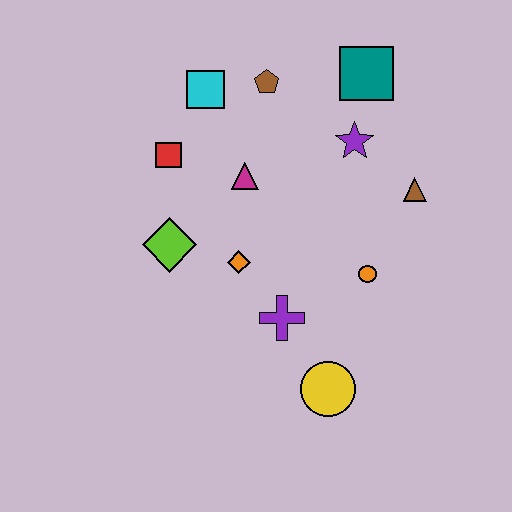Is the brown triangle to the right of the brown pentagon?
Yes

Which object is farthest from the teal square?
The yellow circle is farthest from the teal square.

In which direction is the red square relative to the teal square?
The red square is to the left of the teal square.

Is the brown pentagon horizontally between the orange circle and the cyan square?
Yes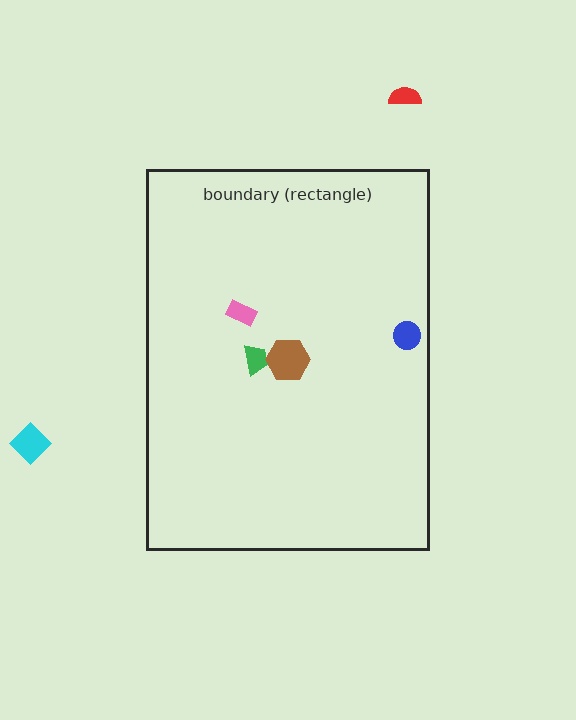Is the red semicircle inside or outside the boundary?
Outside.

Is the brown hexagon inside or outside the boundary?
Inside.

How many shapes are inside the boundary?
4 inside, 2 outside.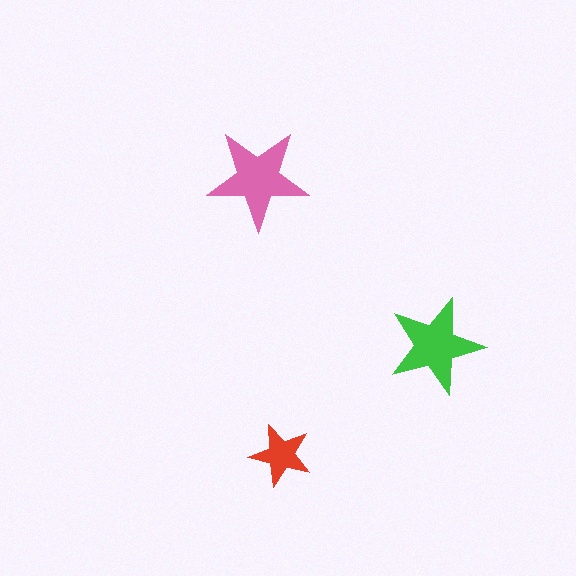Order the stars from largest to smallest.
the pink one, the green one, the red one.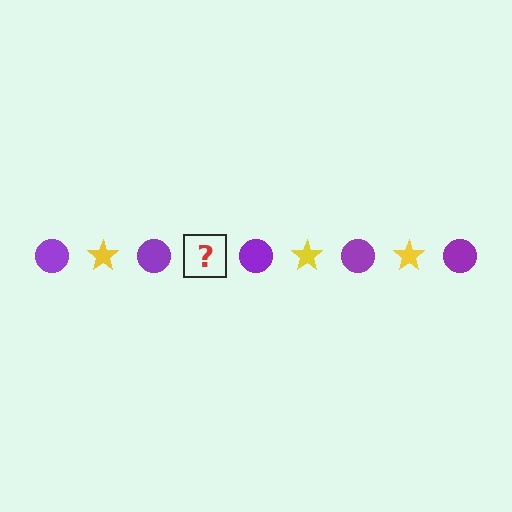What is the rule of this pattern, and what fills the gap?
The rule is that the pattern alternates between purple circle and yellow star. The gap should be filled with a yellow star.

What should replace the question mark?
The question mark should be replaced with a yellow star.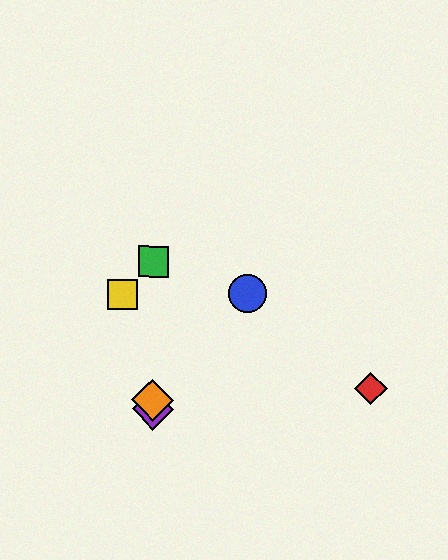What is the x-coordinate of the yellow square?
The yellow square is at x≈123.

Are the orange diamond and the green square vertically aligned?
Yes, both are at x≈153.